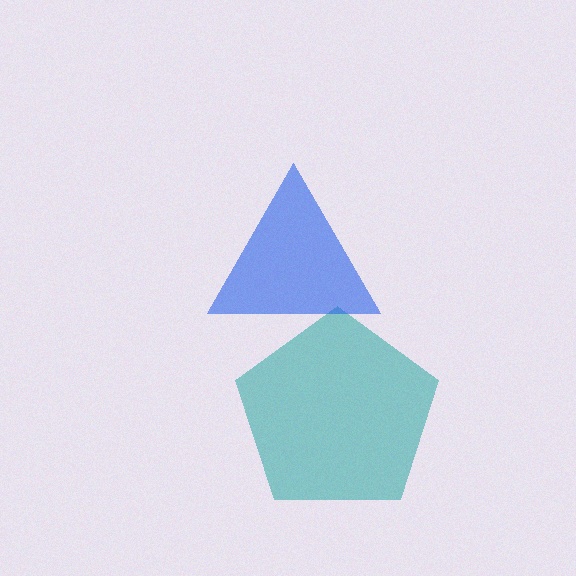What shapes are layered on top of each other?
The layered shapes are: a teal pentagon, a blue triangle.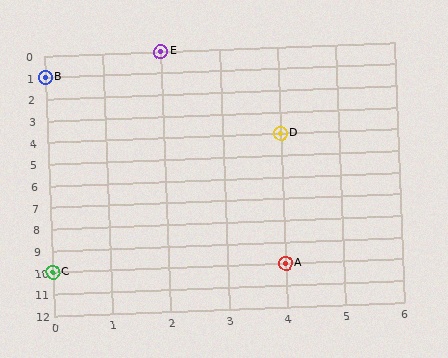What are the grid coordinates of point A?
Point A is at grid coordinates (4, 10).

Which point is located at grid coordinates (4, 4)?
Point D is at (4, 4).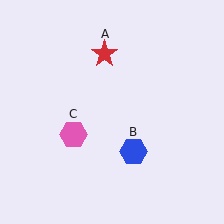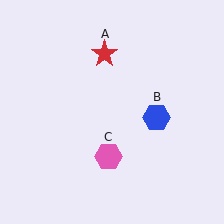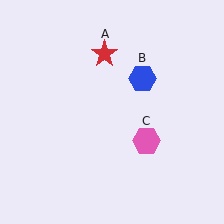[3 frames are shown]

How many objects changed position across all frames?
2 objects changed position: blue hexagon (object B), pink hexagon (object C).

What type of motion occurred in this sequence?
The blue hexagon (object B), pink hexagon (object C) rotated counterclockwise around the center of the scene.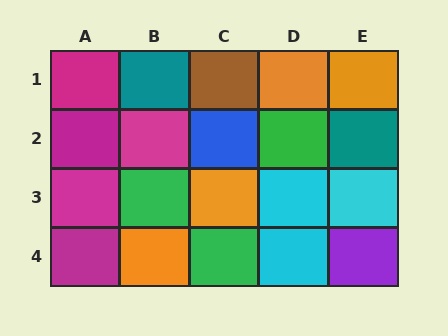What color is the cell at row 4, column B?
Orange.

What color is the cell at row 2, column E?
Teal.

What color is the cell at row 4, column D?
Cyan.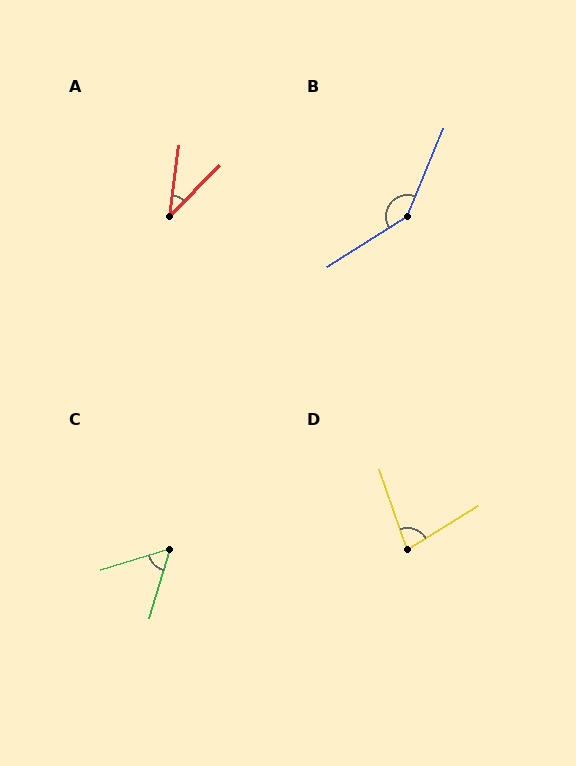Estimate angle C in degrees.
Approximately 57 degrees.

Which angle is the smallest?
A, at approximately 37 degrees.